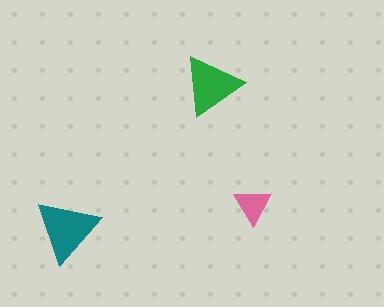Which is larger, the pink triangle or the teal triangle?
The teal one.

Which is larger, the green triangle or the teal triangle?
The teal one.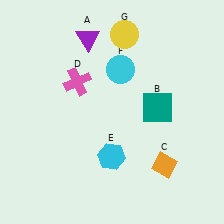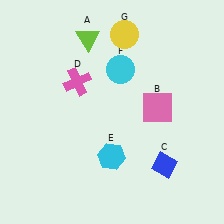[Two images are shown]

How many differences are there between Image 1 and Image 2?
There are 3 differences between the two images.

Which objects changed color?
A changed from purple to lime. B changed from teal to pink. C changed from orange to blue.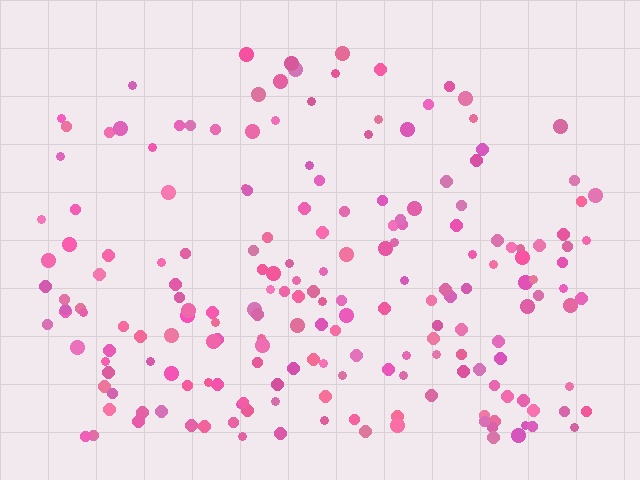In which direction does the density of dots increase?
From top to bottom, with the bottom side densest.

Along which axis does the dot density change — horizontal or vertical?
Vertical.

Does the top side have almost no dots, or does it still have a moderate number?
Still a moderate number, just noticeably fewer than the bottom.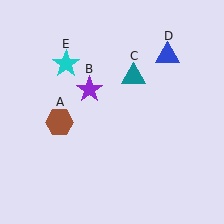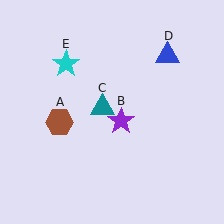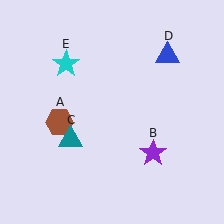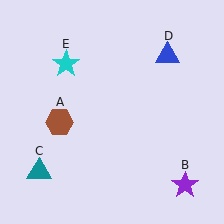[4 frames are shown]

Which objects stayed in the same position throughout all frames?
Brown hexagon (object A) and blue triangle (object D) and cyan star (object E) remained stationary.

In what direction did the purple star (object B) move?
The purple star (object B) moved down and to the right.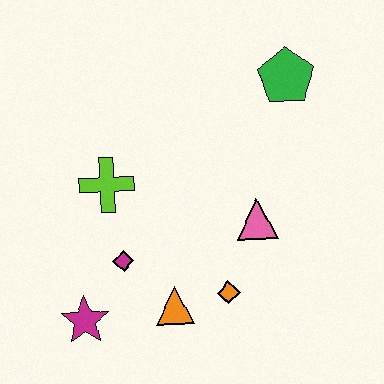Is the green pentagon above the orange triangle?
Yes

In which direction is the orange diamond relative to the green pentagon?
The orange diamond is below the green pentagon.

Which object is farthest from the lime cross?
The green pentagon is farthest from the lime cross.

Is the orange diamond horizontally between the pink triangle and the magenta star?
Yes